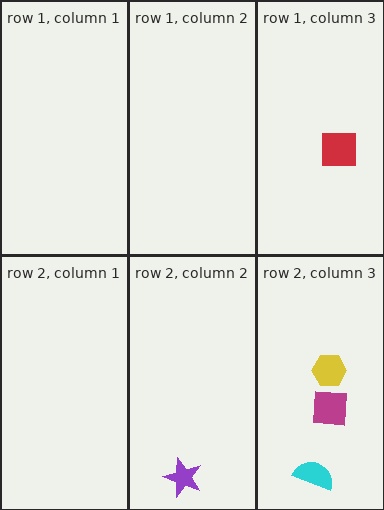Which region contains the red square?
The row 1, column 3 region.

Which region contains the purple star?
The row 2, column 2 region.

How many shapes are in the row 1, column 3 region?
1.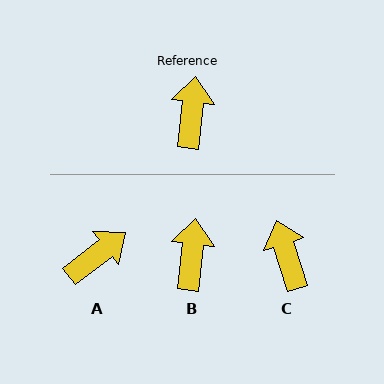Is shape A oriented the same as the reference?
No, it is off by about 46 degrees.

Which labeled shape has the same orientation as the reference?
B.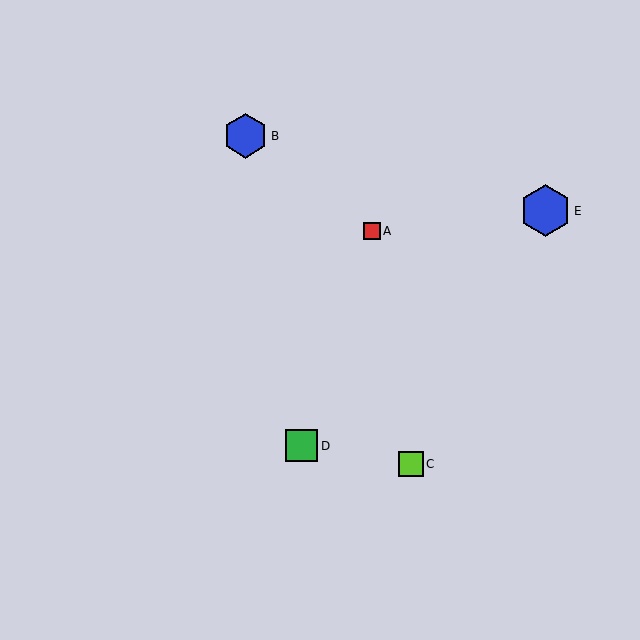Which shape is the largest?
The blue hexagon (labeled E) is the largest.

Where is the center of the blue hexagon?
The center of the blue hexagon is at (546, 211).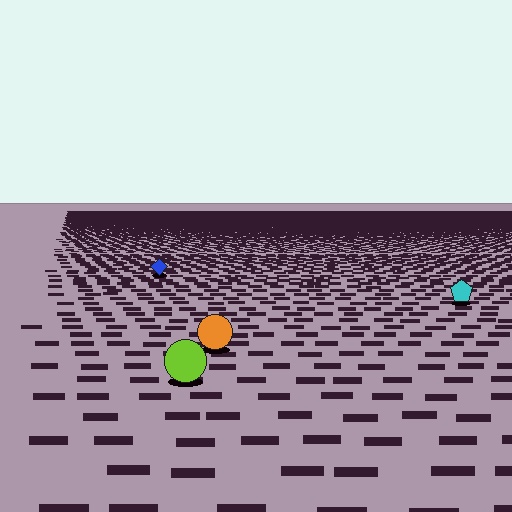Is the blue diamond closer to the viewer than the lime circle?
No. The lime circle is closer — you can tell from the texture gradient: the ground texture is coarser near it.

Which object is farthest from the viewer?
The blue diamond is farthest from the viewer. It appears smaller and the ground texture around it is denser.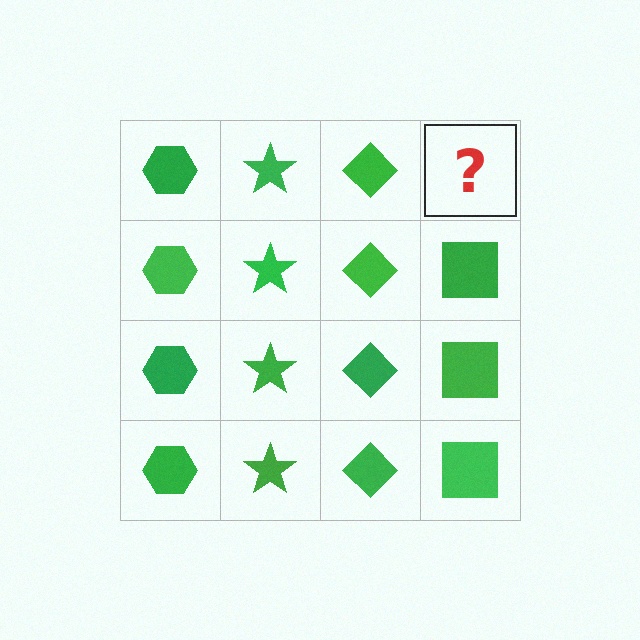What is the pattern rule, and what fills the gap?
The rule is that each column has a consistent shape. The gap should be filled with a green square.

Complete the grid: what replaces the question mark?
The question mark should be replaced with a green square.